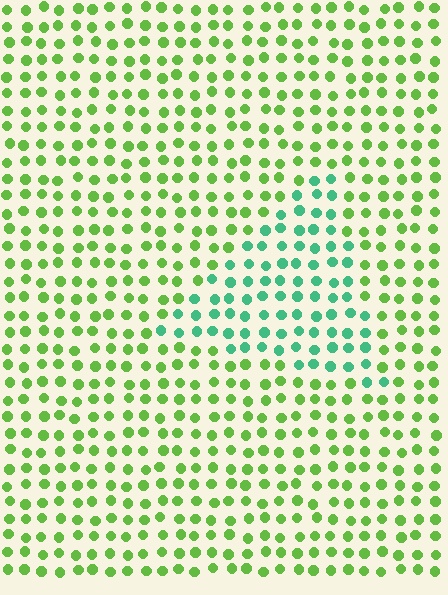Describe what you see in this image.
The image is filled with small lime elements in a uniform arrangement. A triangle-shaped region is visible where the elements are tinted to a slightly different hue, forming a subtle color boundary.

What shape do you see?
I see a triangle.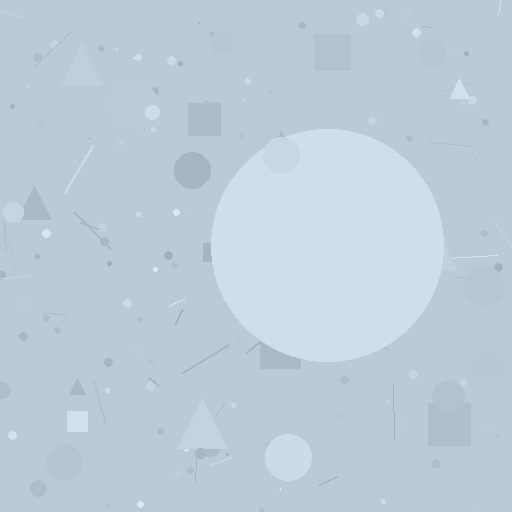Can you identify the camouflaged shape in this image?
The camouflaged shape is a circle.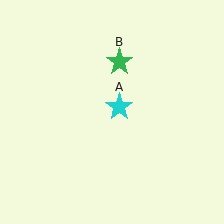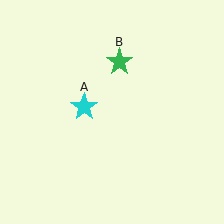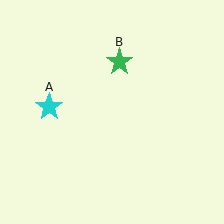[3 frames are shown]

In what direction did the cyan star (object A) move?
The cyan star (object A) moved left.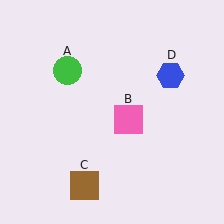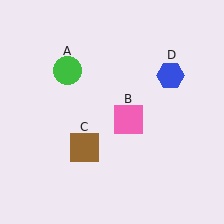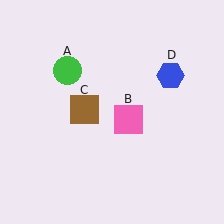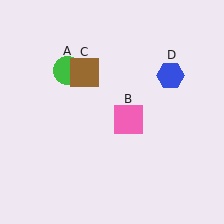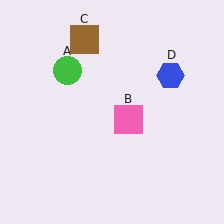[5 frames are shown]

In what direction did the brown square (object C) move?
The brown square (object C) moved up.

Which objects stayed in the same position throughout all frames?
Green circle (object A) and pink square (object B) and blue hexagon (object D) remained stationary.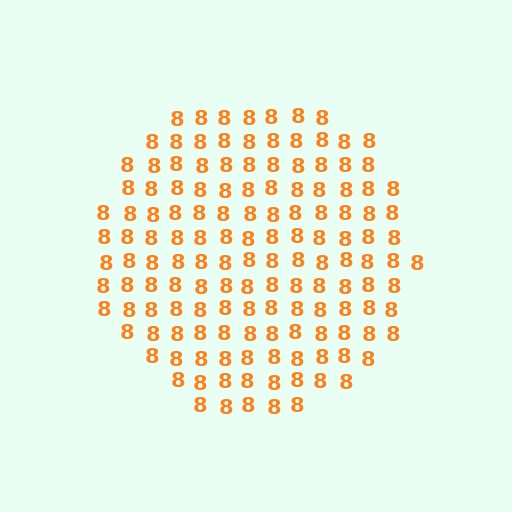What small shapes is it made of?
It is made of small digit 8's.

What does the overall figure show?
The overall figure shows a circle.